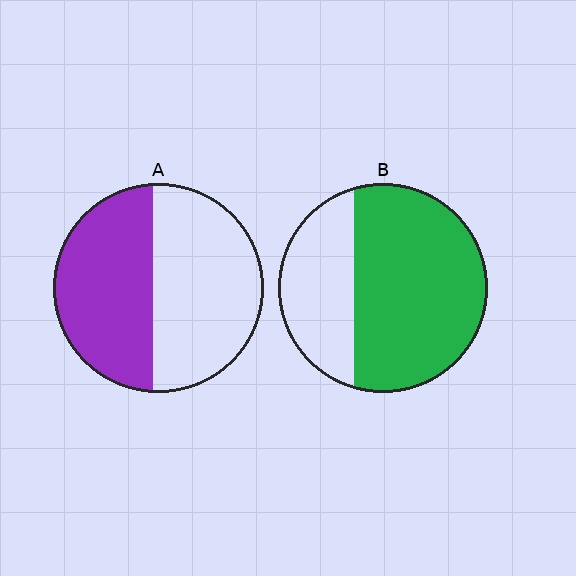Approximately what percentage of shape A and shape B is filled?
A is approximately 45% and B is approximately 65%.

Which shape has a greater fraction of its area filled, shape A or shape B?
Shape B.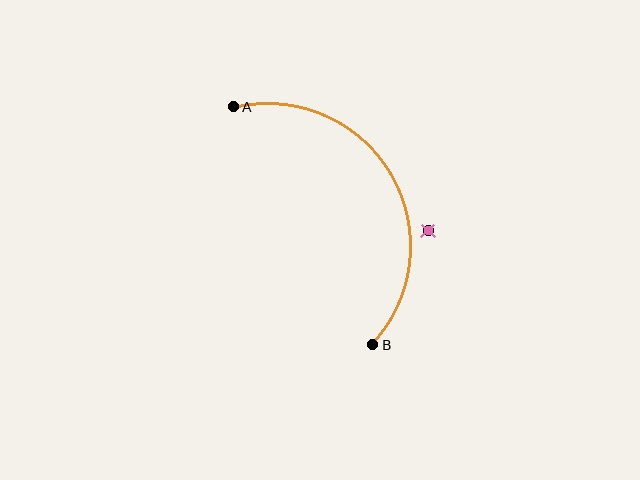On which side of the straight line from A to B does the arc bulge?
The arc bulges to the right of the straight line connecting A and B.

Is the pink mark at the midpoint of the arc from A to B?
No — the pink mark does not lie on the arc at all. It sits slightly outside the curve.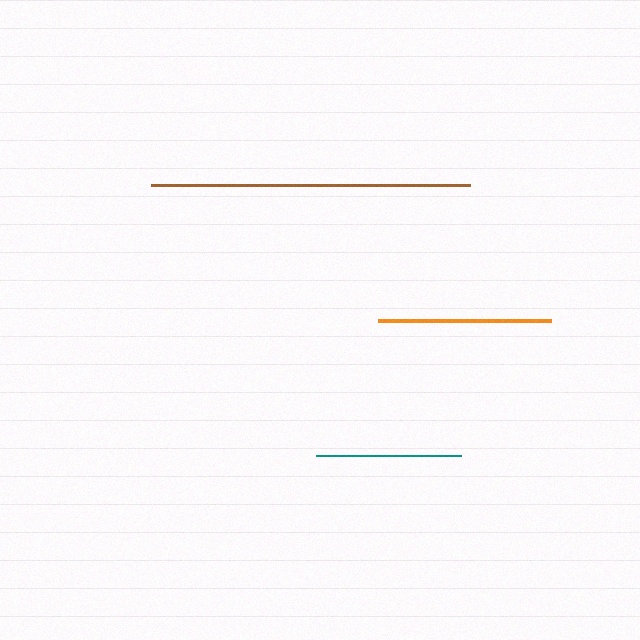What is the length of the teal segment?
The teal segment is approximately 145 pixels long.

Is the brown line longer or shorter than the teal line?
The brown line is longer than the teal line.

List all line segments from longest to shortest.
From longest to shortest: brown, orange, teal.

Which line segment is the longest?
The brown line is the longest at approximately 319 pixels.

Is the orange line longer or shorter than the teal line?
The orange line is longer than the teal line.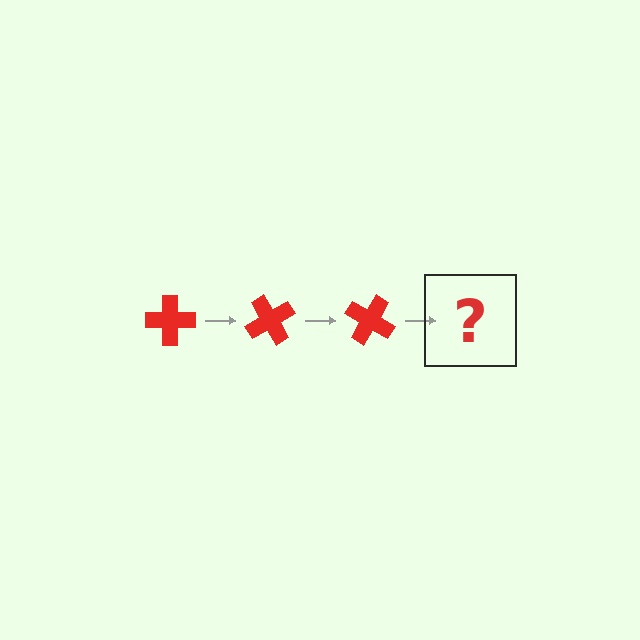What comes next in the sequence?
The next element should be a red cross rotated 180 degrees.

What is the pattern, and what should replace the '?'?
The pattern is that the cross rotates 60 degrees each step. The '?' should be a red cross rotated 180 degrees.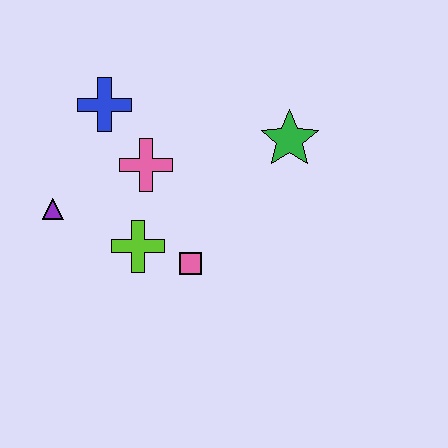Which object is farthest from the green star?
The purple triangle is farthest from the green star.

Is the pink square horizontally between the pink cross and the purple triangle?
No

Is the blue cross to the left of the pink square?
Yes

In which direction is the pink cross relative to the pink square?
The pink cross is above the pink square.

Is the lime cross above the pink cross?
No